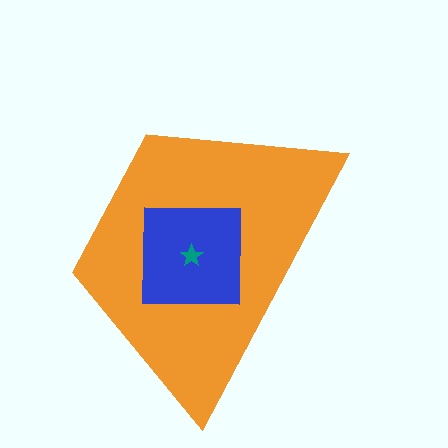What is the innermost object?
The teal star.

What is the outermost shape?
The orange trapezoid.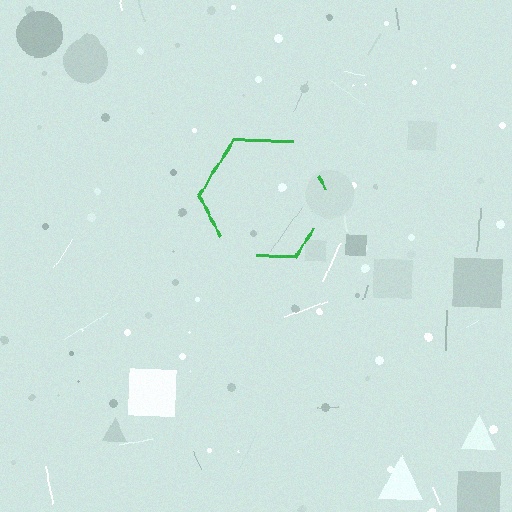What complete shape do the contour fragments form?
The contour fragments form a hexagon.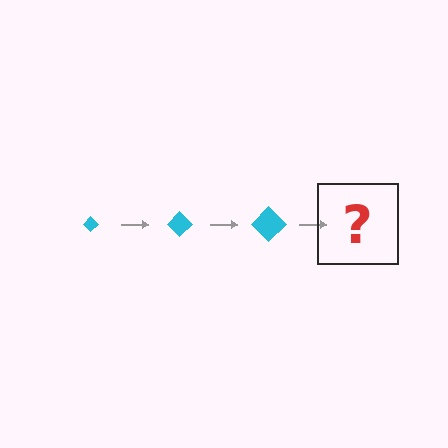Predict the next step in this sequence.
The next step is a cyan diamond, larger than the previous one.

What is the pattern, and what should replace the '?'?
The pattern is that the diamond gets progressively larger each step. The '?' should be a cyan diamond, larger than the previous one.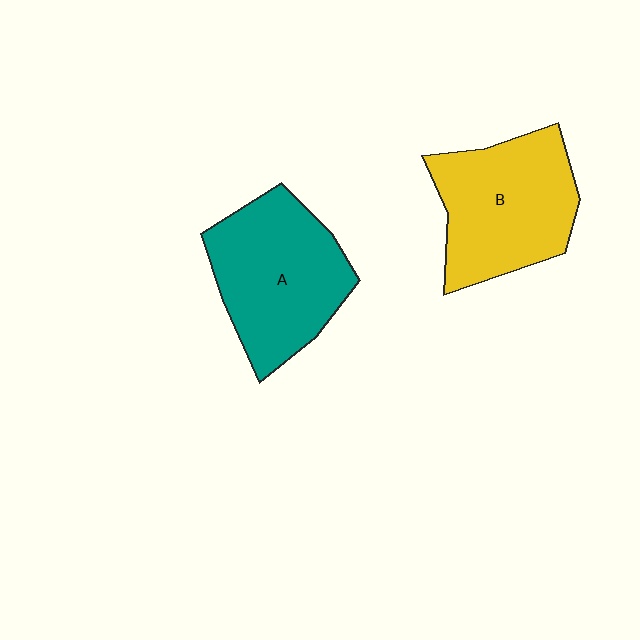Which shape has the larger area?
Shape A (teal).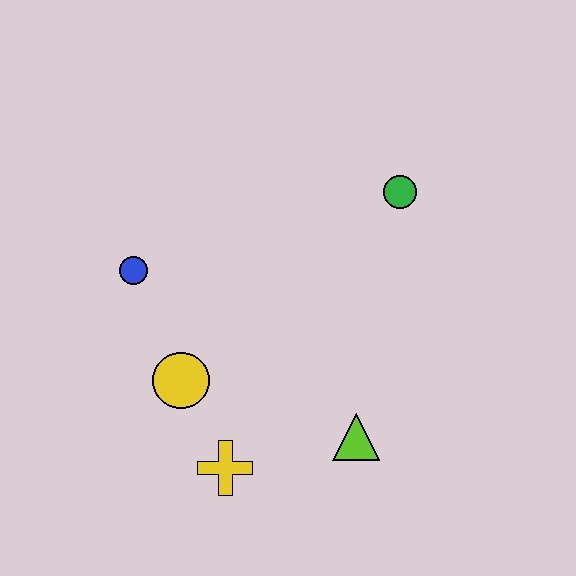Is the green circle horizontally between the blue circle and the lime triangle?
No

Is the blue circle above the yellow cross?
Yes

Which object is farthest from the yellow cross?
The green circle is farthest from the yellow cross.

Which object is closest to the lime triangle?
The yellow cross is closest to the lime triangle.